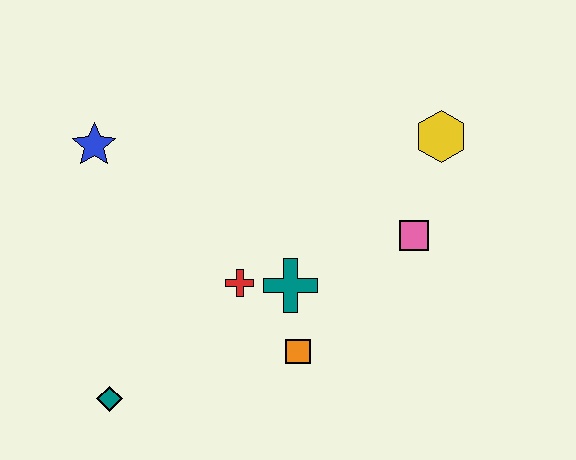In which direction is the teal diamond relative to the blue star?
The teal diamond is below the blue star.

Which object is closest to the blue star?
The red cross is closest to the blue star.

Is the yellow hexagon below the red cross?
No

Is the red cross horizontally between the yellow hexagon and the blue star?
Yes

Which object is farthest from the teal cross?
The blue star is farthest from the teal cross.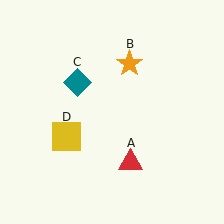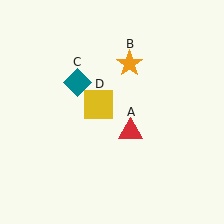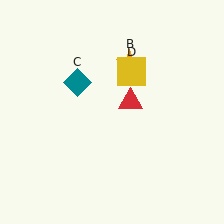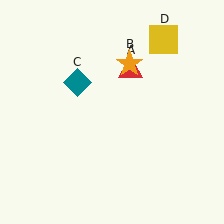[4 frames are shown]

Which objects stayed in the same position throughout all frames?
Orange star (object B) and teal diamond (object C) remained stationary.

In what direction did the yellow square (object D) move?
The yellow square (object D) moved up and to the right.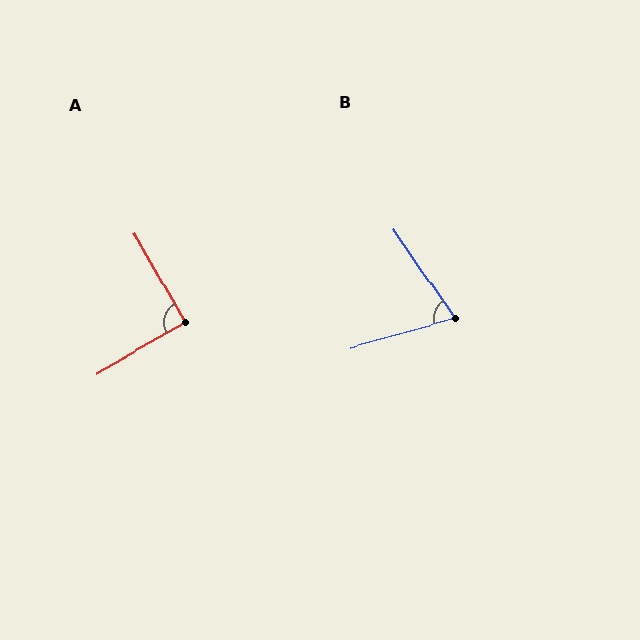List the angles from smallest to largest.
B (71°), A (90°).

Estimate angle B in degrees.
Approximately 71 degrees.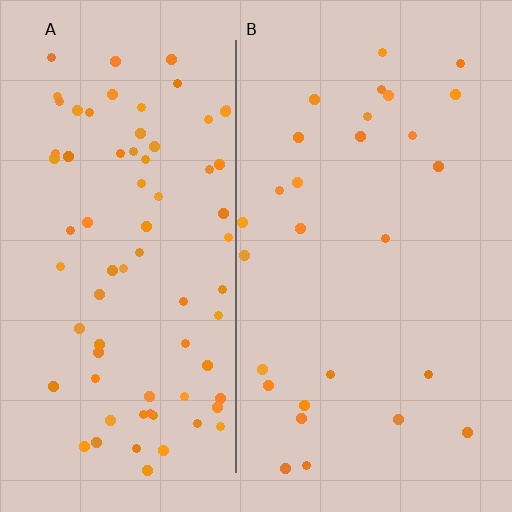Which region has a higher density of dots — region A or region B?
A (the left).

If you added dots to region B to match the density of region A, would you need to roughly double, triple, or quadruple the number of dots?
Approximately triple.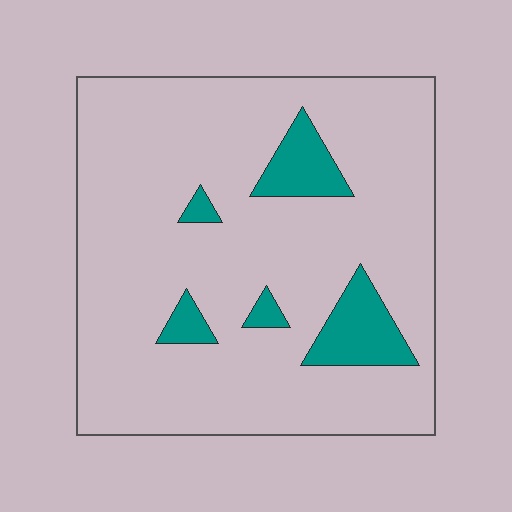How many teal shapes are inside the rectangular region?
5.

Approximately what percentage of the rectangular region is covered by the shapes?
Approximately 10%.